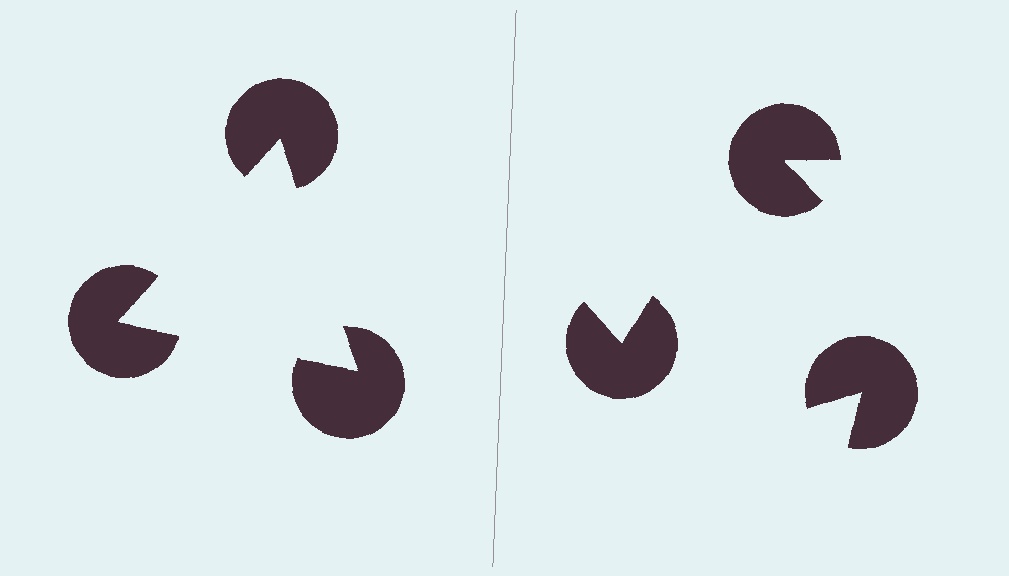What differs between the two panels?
The pac-man discs are positioned identically on both sides; only the wedge orientations differ. On the left they align to a triangle; on the right they are misaligned.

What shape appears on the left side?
An illusory triangle.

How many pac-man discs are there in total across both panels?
6 — 3 on each side.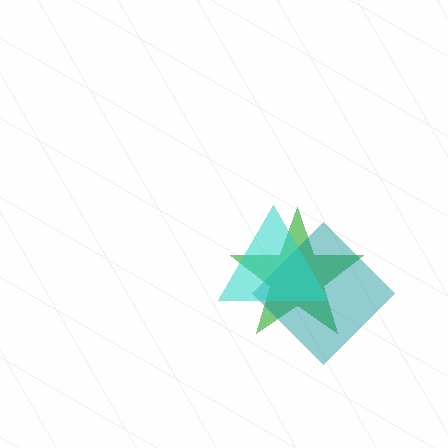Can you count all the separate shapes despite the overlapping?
Yes, there are 3 separate shapes.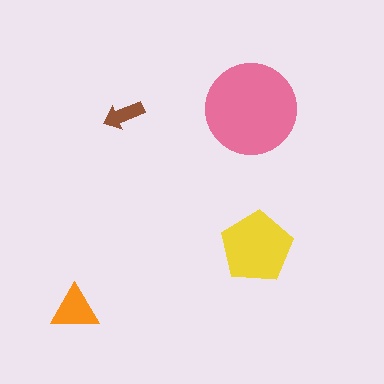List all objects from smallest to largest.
The brown arrow, the orange triangle, the yellow pentagon, the pink circle.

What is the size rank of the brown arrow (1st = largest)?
4th.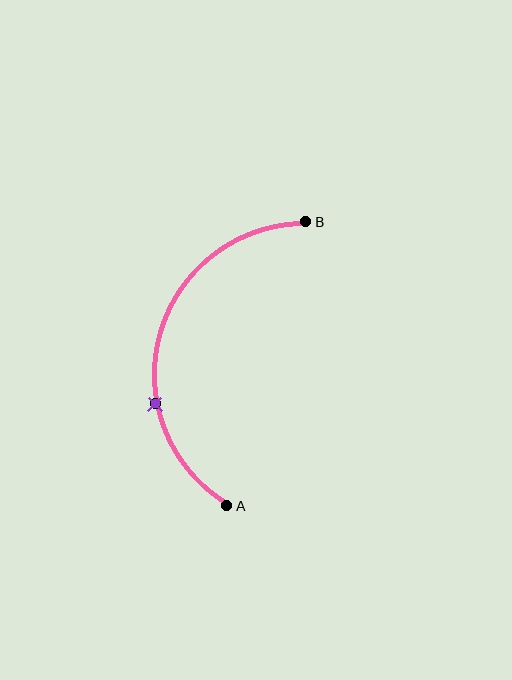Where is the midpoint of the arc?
The arc midpoint is the point on the curve farthest from the straight line joining A and B. It sits to the left of that line.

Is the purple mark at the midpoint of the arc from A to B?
No. The purple mark lies on the arc but is closer to endpoint A. The arc midpoint would be at the point on the curve equidistant along the arc from both A and B.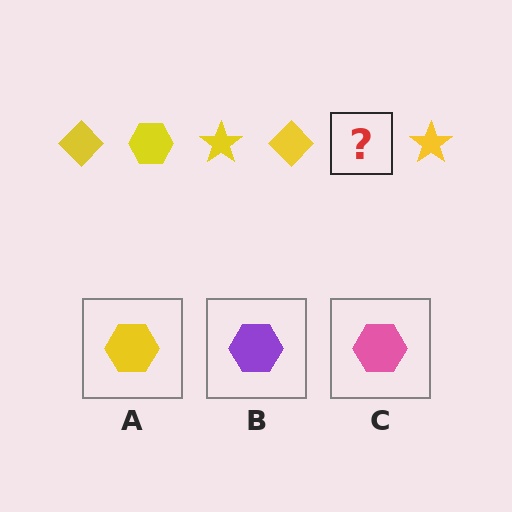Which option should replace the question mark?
Option A.